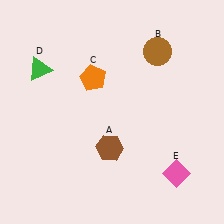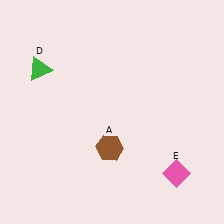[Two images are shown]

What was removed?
The orange pentagon (C), the brown circle (B) were removed in Image 2.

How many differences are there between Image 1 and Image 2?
There are 2 differences between the two images.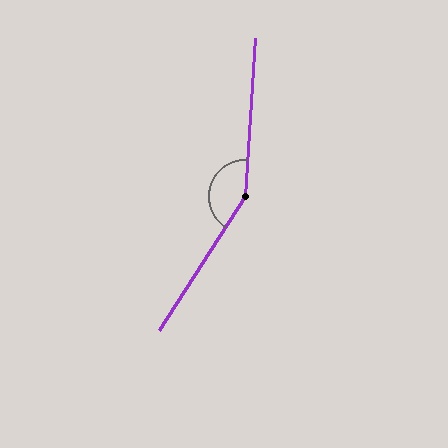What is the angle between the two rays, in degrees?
Approximately 151 degrees.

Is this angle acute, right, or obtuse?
It is obtuse.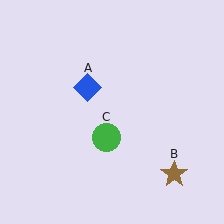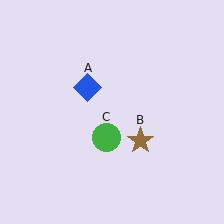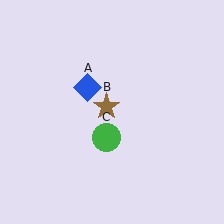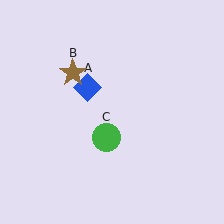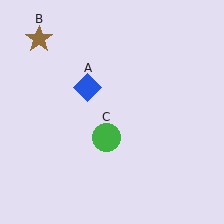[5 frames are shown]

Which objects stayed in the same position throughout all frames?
Blue diamond (object A) and green circle (object C) remained stationary.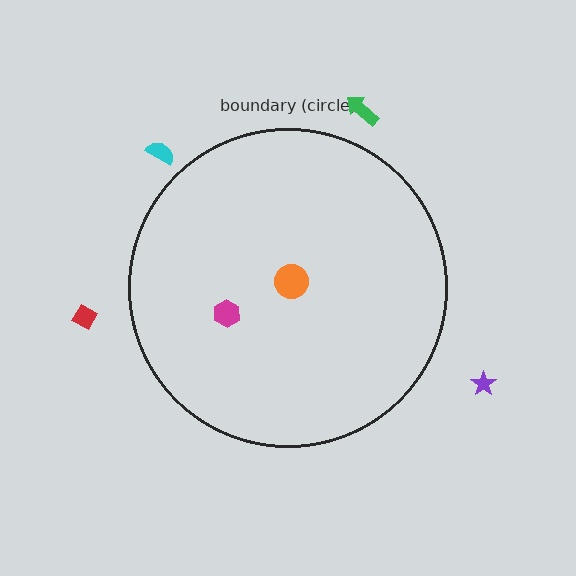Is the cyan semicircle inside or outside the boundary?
Outside.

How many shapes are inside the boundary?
2 inside, 4 outside.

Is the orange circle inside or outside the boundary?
Inside.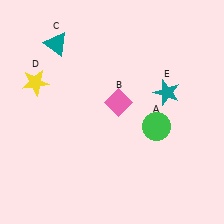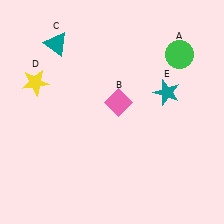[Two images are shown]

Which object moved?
The green circle (A) moved up.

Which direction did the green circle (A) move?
The green circle (A) moved up.